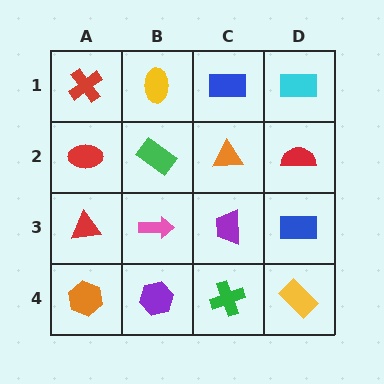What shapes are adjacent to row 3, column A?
A red ellipse (row 2, column A), an orange hexagon (row 4, column A), a pink arrow (row 3, column B).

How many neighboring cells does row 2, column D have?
3.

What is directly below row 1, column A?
A red ellipse.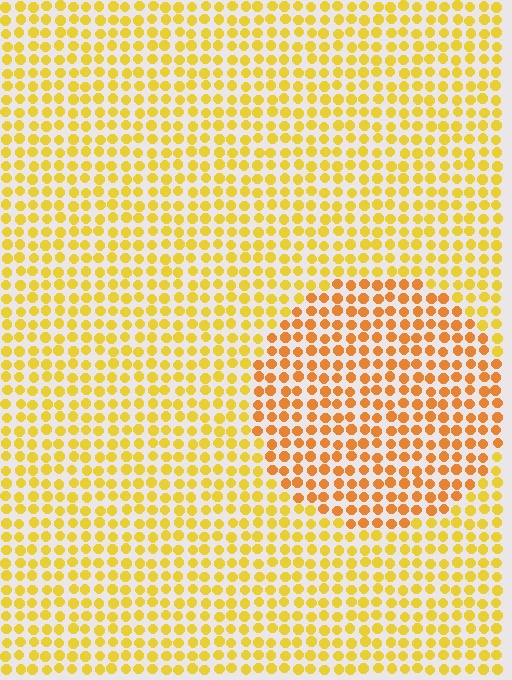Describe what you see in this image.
The image is filled with small yellow elements in a uniform arrangement. A circle-shaped region is visible where the elements are tinted to a slightly different hue, forming a subtle color boundary.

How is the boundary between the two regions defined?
The boundary is defined purely by a slight shift in hue (about 25 degrees). Spacing, size, and orientation are identical on both sides.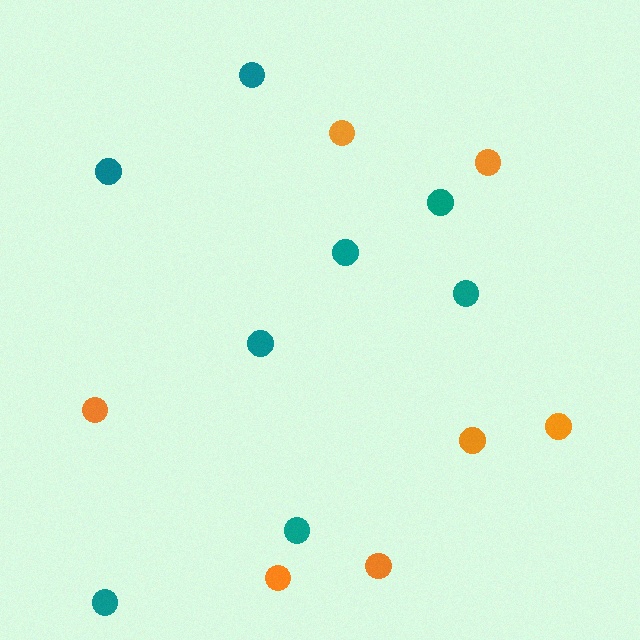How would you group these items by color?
There are 2 groups: one group of orange circles (7) and one group of teal circles (8).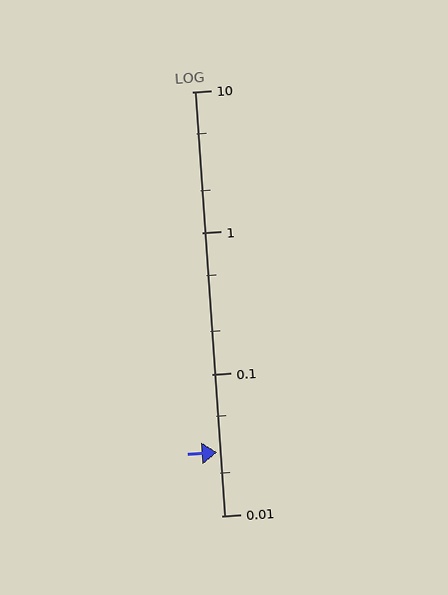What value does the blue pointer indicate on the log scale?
The pointer indicates approximately 0.028.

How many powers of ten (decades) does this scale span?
The scale spans 3 decades, from 0.01 to 10.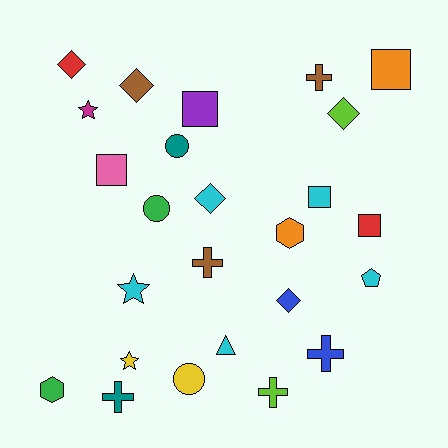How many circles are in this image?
There are 3 circles.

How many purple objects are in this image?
There is 1 purple object.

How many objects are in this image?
There are 25 objects.